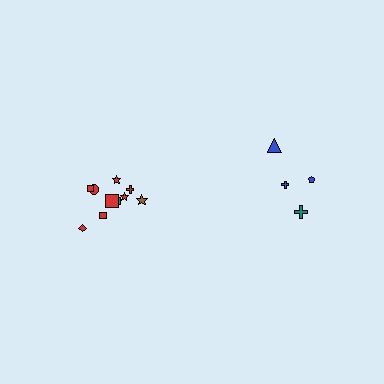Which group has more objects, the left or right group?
The left group.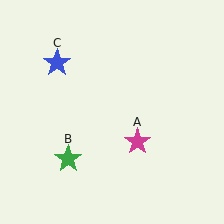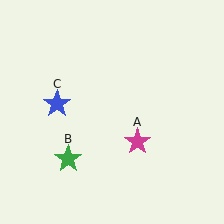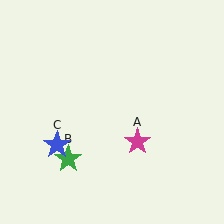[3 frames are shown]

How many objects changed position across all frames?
1 object changed position: blue star (object C).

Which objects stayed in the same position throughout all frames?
Magenta star (object A) and green star (object B) remained stationary.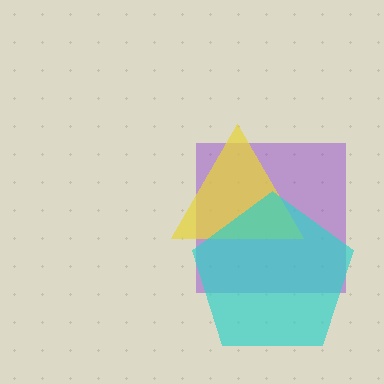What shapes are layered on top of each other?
The layered shapes are: a purple square, a yellow triangle, a cyan pentagon.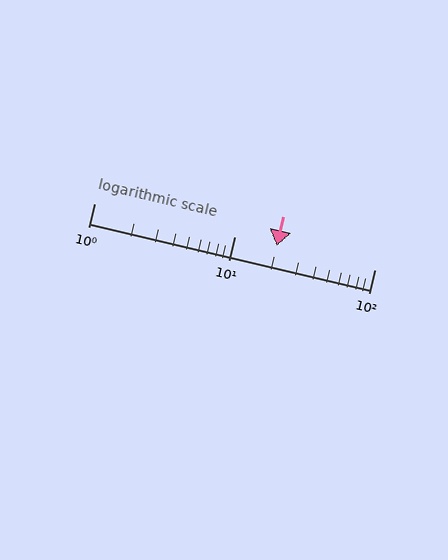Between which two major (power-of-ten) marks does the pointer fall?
The pointer is between 10 and 100.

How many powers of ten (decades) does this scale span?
The scale spans 2 decades, from 1 to 100.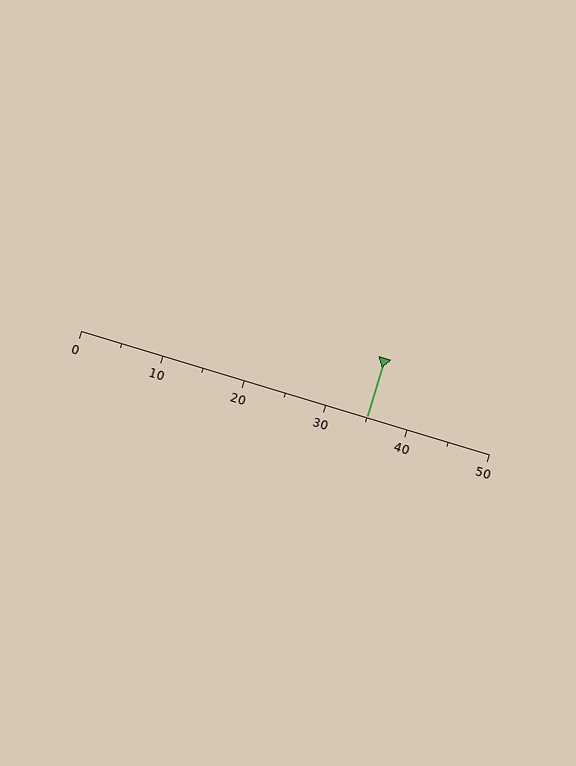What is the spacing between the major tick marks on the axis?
The major ticks are spaced 10 apart.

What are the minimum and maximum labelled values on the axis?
The axis runs from 0 to 50.